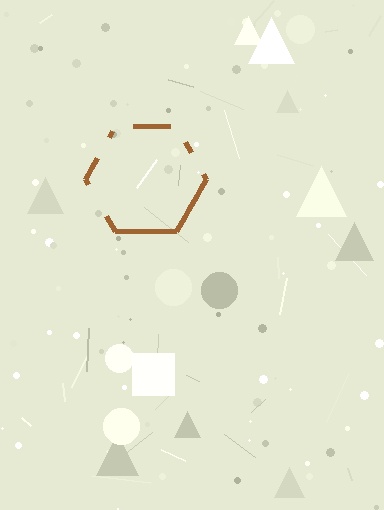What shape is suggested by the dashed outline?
The dashed outline suggests a hexagon.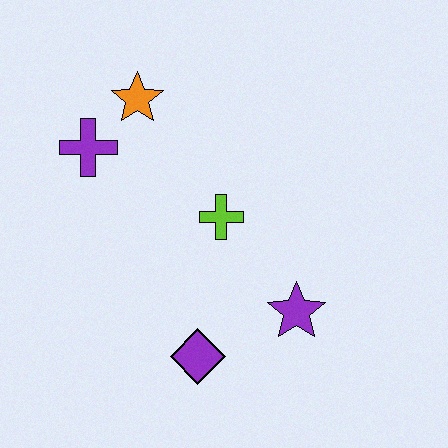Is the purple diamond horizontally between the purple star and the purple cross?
Yes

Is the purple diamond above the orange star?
No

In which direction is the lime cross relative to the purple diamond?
The lime cross is above the purple diamond.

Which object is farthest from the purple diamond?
The orange star is farthest from the purple diamond.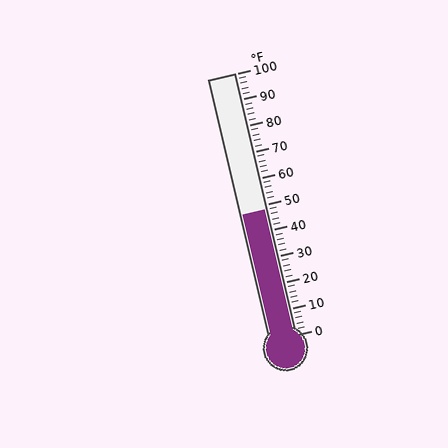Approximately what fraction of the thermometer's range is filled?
The thermometer is filled to approximately 50% of its range.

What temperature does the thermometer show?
The thermometer shows approximately 48°F.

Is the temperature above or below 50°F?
The temperature is below 50°F.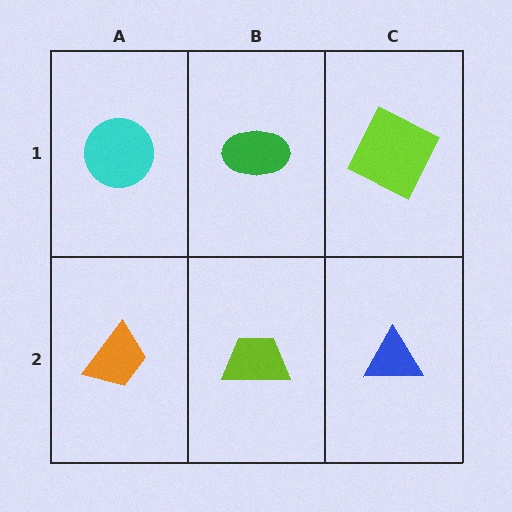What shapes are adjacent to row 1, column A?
An orange trapezoid (row 2, column A), a green ellipse (row 1, column B).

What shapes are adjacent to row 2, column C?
A lime square (row 1, column C), a lime trapezoid (row 2, column B).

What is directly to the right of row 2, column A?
A lime trapezoid.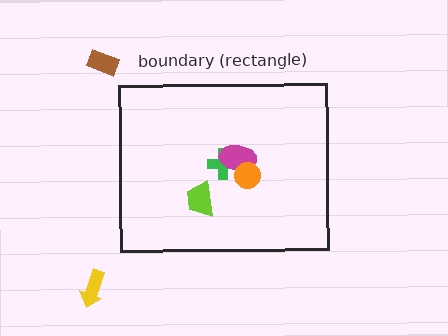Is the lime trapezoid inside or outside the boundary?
Inside.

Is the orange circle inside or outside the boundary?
Inside.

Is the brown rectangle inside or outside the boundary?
Outside.